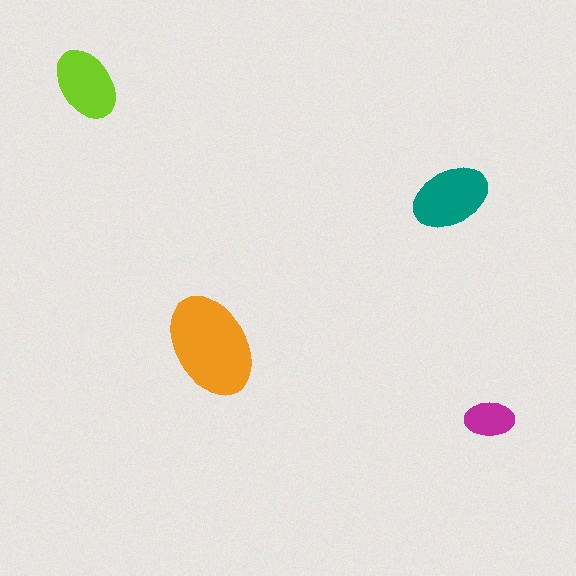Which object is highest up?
The lime ellipse is topmost.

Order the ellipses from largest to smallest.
the orange one, the teal one, the lime one, the magenta one.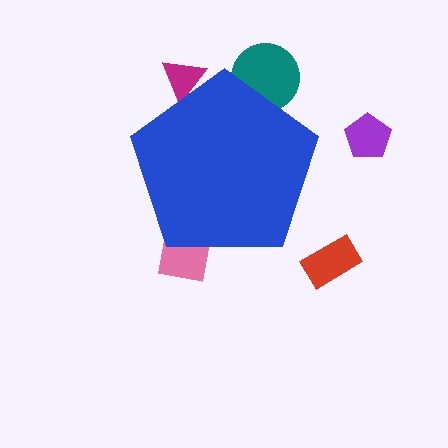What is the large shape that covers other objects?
A blue pentagon.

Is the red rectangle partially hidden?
No, the red rectangle is fully visible.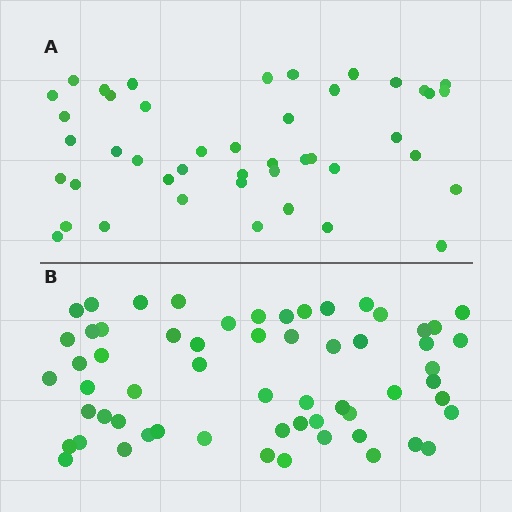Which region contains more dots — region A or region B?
Region B (the bottom region) has more dots.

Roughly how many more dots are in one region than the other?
Region B has approximately 15 more dots than region A.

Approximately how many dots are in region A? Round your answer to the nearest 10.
About 40 dots. (The exact count is 44, which rounds to 40.)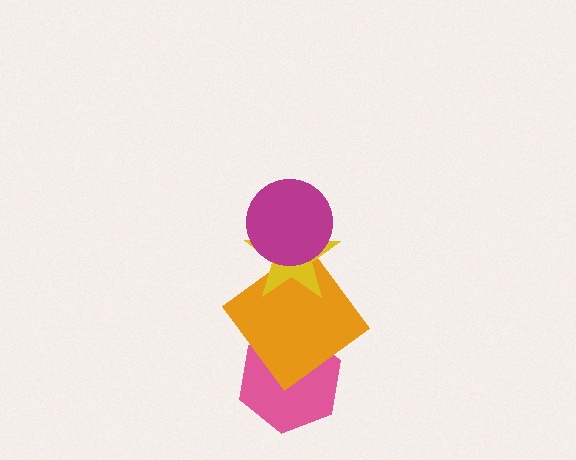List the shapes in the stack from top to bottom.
From top to bottom: the magenta circle, the yellow star, the orange diamond, the pink hexagon.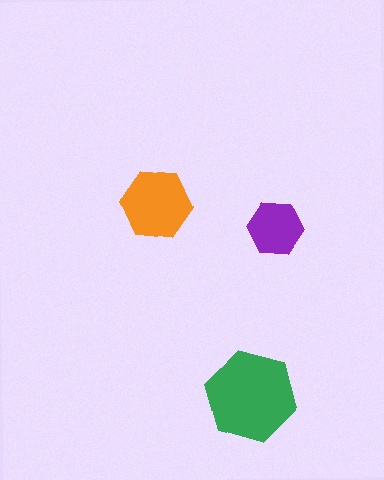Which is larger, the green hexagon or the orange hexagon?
The green one.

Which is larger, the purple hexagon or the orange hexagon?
The orange one.